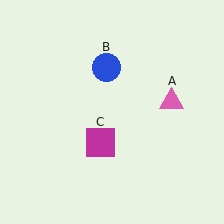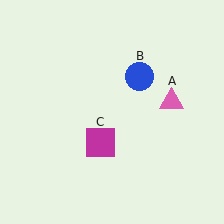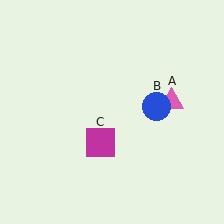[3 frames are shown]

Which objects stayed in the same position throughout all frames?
Pink triangle (object A) and magenta square (object C) remained stationary.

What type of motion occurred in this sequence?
The blue circle (object B) rotated clockwise around the center of the scene.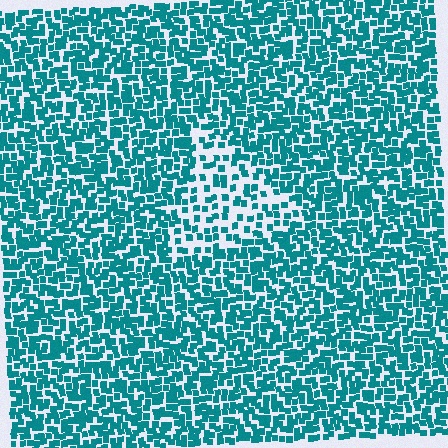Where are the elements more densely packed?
The elements are more densely packed outside the triangle boundary.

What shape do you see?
I see a triangle.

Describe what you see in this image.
The image contains small teal elements arranged at two different densities. A triangle-shaped region is visible where the elements are less densely packed than the surrounding area.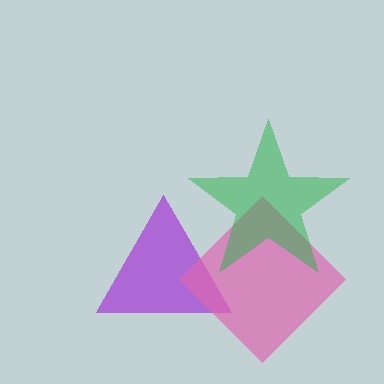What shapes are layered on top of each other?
The layered shapes are: a purple triangle, a pink diamond, a green star.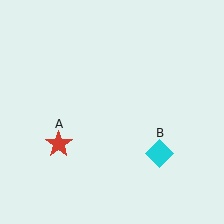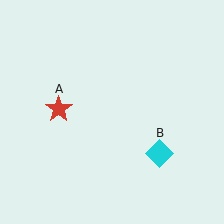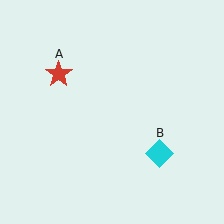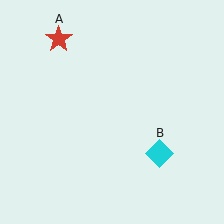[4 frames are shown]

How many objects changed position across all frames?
1 object changed position: red star (object A).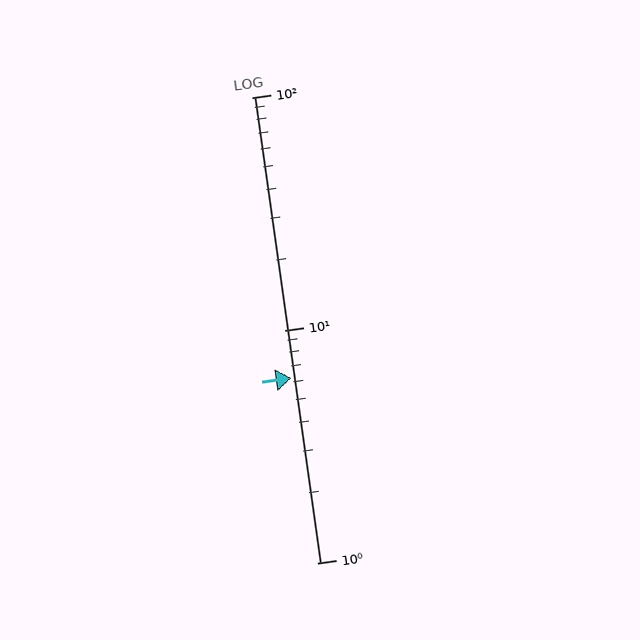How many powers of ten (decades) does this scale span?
The scale spans 2 decades, from 1 to 100.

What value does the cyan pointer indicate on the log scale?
The pointer indicates approximately 6.2.